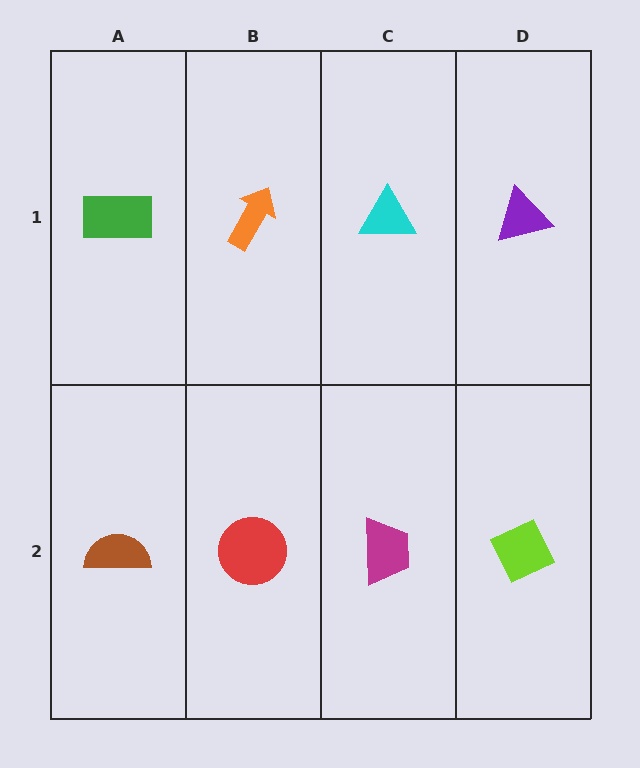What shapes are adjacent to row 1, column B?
A red circle (row 2, column B), a green rectangle (row 1, column A), a cyan triangle (row 1, column C).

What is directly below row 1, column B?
A red circle.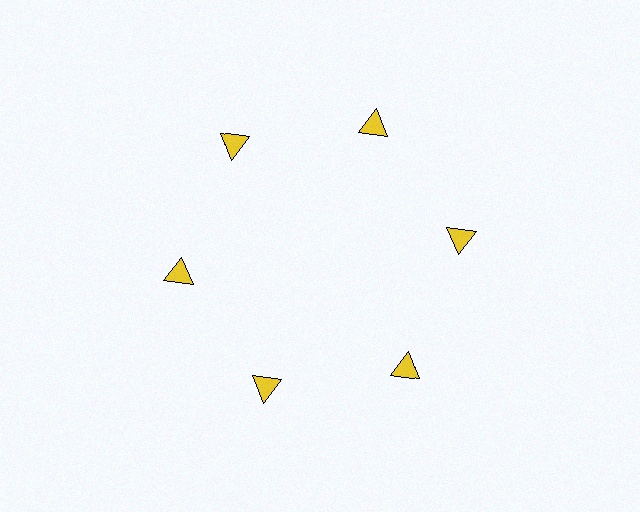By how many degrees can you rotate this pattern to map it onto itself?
The pattern maps onto itself every 60 degrees of rotation.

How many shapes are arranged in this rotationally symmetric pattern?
There are 6 shapes, arranged in 6 groups of 1.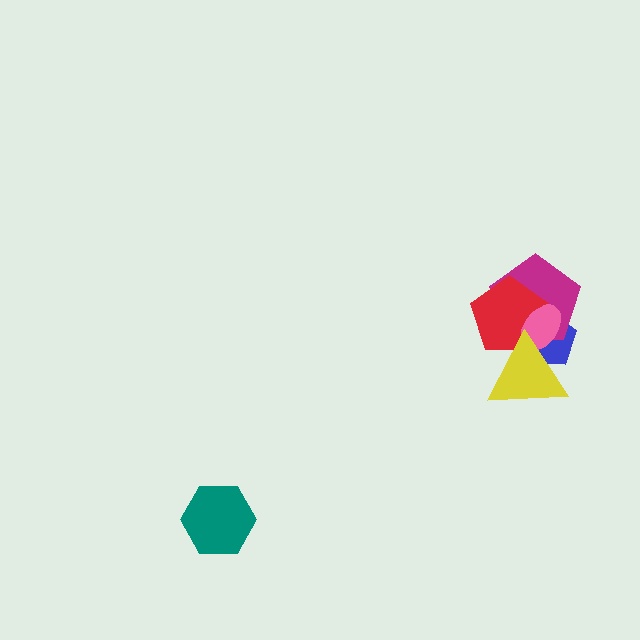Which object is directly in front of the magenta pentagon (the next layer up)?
The red pentagon is directly in front of the magenta pentagon.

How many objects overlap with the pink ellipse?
4 objects overlap with the pink ellipse.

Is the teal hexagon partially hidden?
No, no other shape covers it.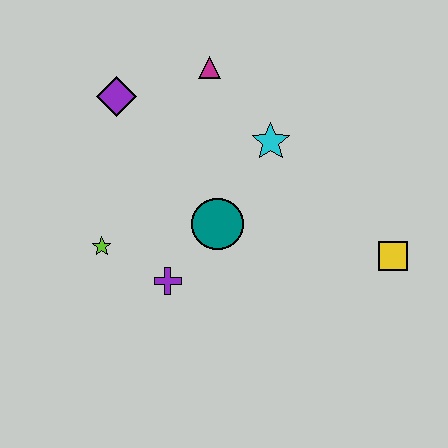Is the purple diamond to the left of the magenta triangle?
Yes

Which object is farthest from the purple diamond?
The yellow square is farthest from the purple diamond.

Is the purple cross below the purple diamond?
Yes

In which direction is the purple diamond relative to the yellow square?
The purple diamond is to the left of the yellow square.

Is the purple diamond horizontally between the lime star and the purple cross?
Yes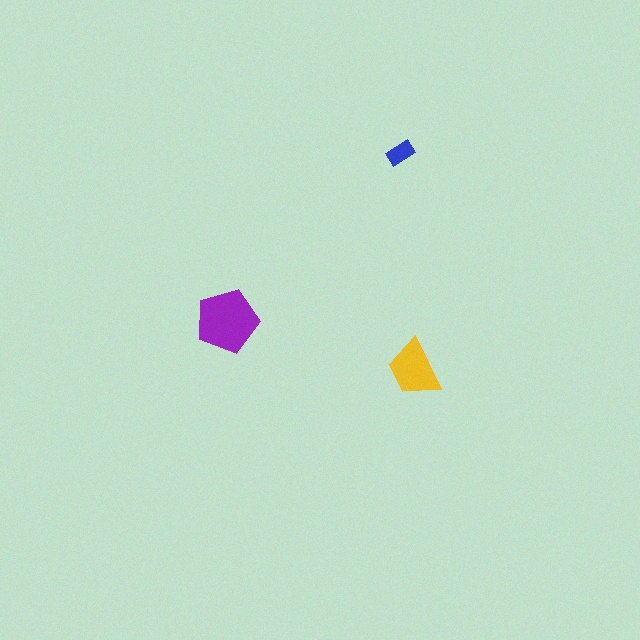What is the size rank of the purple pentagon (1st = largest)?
1st.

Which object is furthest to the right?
The yellow trapezoid is rightmost.